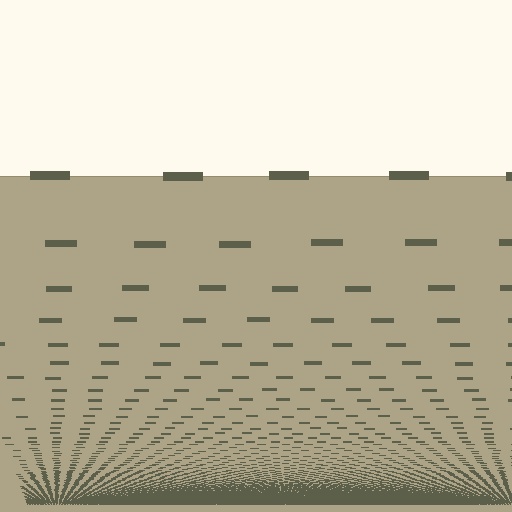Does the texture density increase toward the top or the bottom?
Density increases toward the bottom.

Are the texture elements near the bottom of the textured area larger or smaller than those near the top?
Smaller. The gradient is inverted — elements near the bottom are smaller and denser.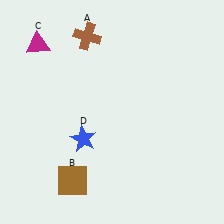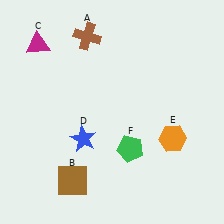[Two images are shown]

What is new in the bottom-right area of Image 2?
A green pentagon (F) was added in the bottom-right area of Image 2.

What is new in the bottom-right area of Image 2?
An orange hexagon (E) was added in the bottom-right area of Image 2.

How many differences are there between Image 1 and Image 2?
There are 2 differences between the two images.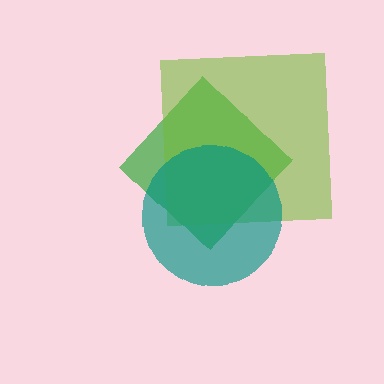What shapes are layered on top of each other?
The layered shapes are: a green diamond, a lime square, a teal circle.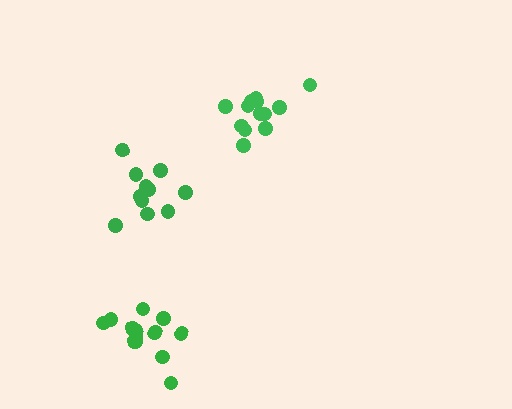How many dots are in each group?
Group 1: 12 dots, Group 2: 14 dots, Group 3: 13 dots (39 total).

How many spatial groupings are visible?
There are 3 spatial groupings.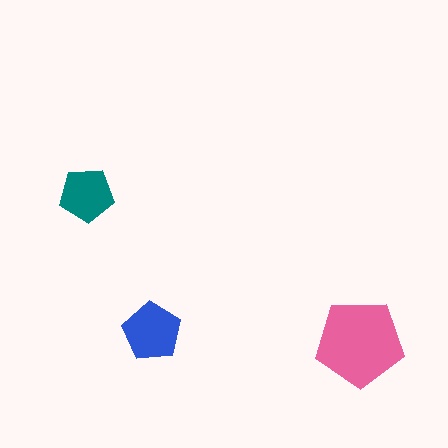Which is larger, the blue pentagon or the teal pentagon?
The blue one.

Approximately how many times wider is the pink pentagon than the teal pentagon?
About 1.5 times wider.